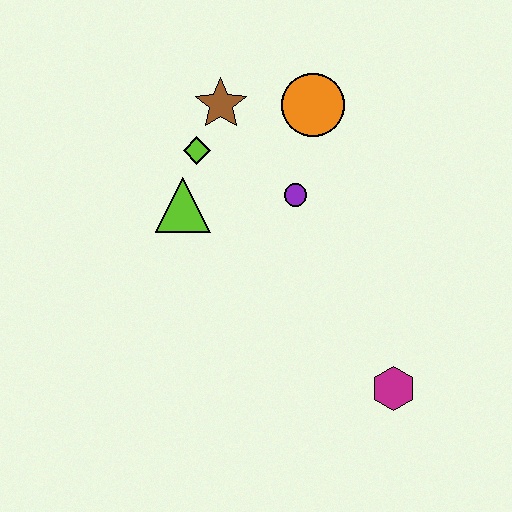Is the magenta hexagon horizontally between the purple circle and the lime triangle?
No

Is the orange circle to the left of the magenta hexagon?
Yes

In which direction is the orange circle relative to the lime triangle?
The orange circle is to the right of the lime triangle.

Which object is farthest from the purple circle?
The magenta hexagon is farthest from the purple circle.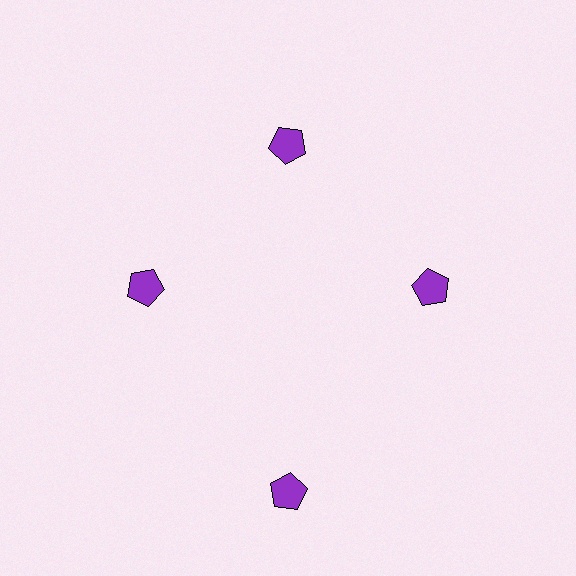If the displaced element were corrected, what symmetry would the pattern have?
It would have 4-fold rotational symmetry — the pattern would map onto itself every 90 degrees.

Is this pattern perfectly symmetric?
No. The 4 purple pentagons are arranged in a ring, but one element near the 6 o'clock position is pushed outward from the center, breaking the 4-fold rotational symmetry.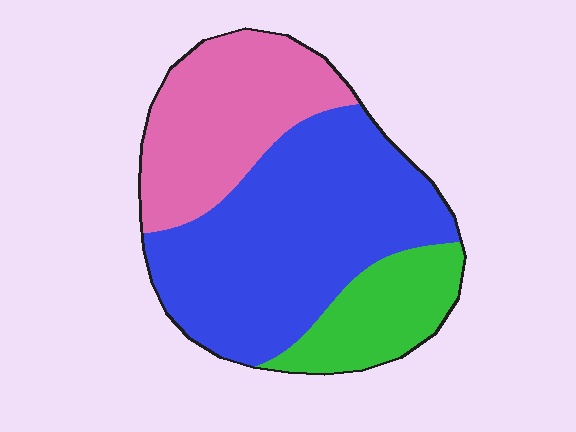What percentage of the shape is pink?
Pink takes up about one third (1/3) of the shape.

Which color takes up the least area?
Green, at roughly 15%.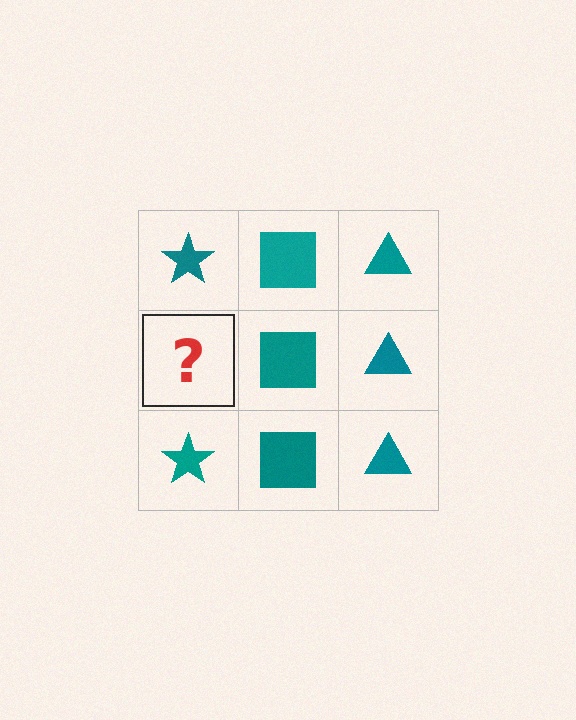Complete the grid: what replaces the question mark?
The question mark should be replaced with a teal star.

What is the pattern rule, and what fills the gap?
The rule is that each column has a consistent shape. The gap should be filled with a teal star.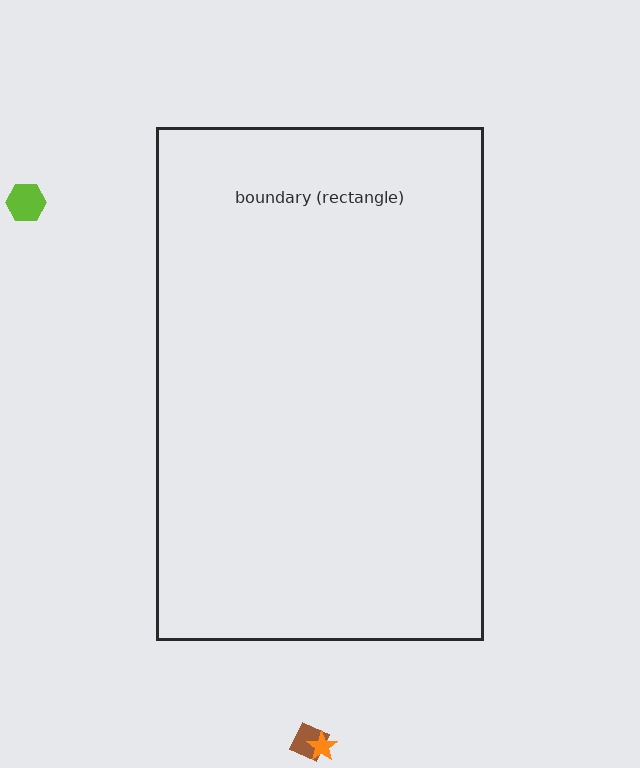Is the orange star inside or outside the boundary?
Outside.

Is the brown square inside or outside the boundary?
Outside.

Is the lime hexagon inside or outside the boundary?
Outside.